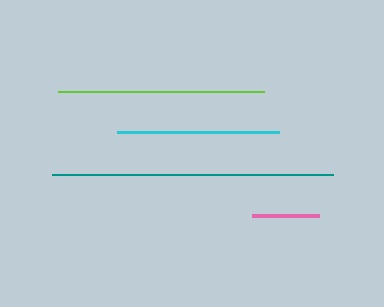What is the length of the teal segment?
The teal segment is approximately 281 pixels long.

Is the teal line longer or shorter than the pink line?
The teal line is longer than the pink line.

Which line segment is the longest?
The teal line is the longest at approximately 281 pixels.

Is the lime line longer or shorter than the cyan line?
The lime line is longer than the cyan line.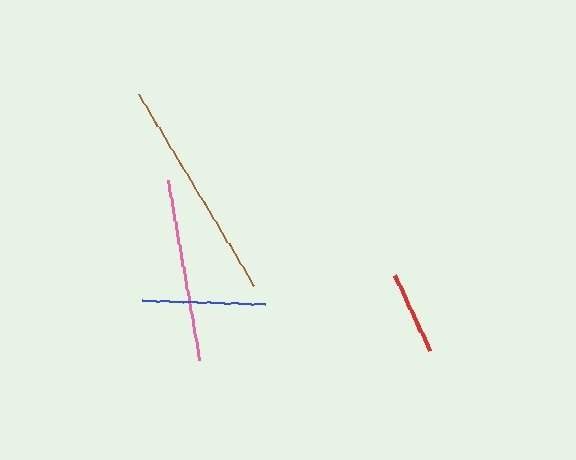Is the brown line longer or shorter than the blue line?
The brown line is longer than the blue line.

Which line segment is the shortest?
The red line is the shortest at approximately 83 pixels.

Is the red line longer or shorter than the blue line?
The blue line is longer than the red line.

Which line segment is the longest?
The brown line is the longest at approximately 224 pixels.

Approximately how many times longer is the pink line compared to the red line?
The pink line is approximately 2.2 times the length of the red line.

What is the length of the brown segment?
The brown segment is approximately 224 pixels long.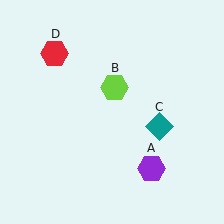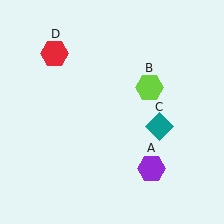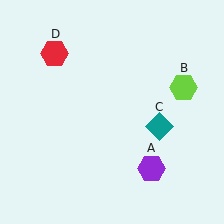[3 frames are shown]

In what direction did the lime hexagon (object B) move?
The lime hexagon (object B) moved right.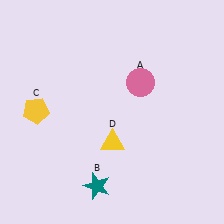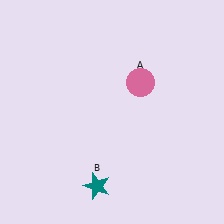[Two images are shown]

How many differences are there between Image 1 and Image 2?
There are 2 differences between the two images.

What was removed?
The yellow pentagon (C), the yellow triangle (D) were removed in Image 2.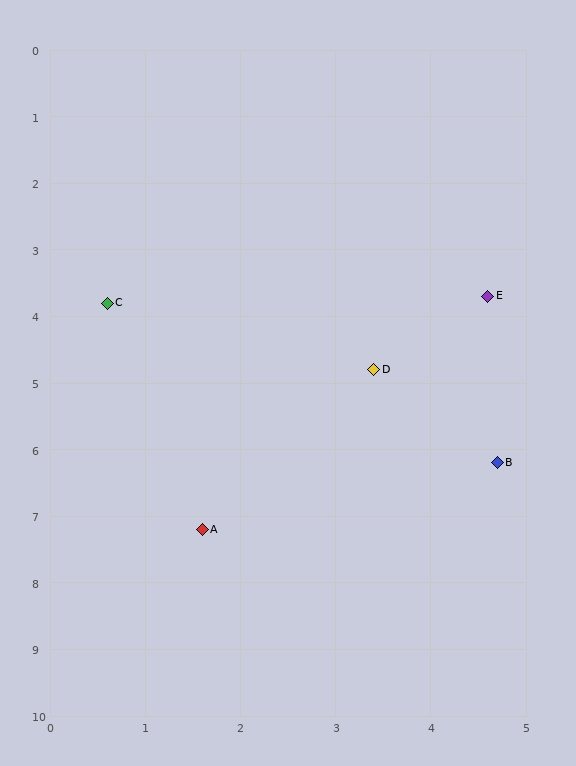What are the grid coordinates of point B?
Point B is at approximately (4.7, 6.2).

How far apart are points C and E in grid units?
Points C and E are about 4.0 grid units apart.